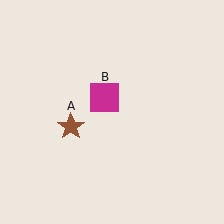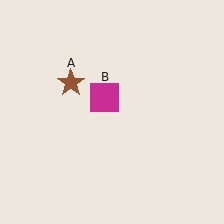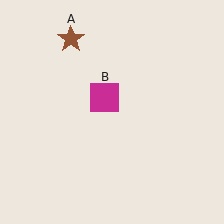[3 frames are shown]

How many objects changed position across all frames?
1 object changed position: brown star (object A).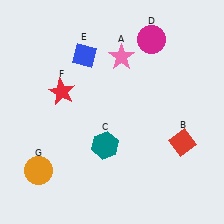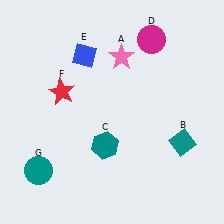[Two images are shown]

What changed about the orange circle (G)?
In Image 1, G is orange. In Image 2, it changed to teal.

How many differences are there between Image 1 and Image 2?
There are 2 differences between the two images.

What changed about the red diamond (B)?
In Image 1, B is red. In Image 2, it changed to teal.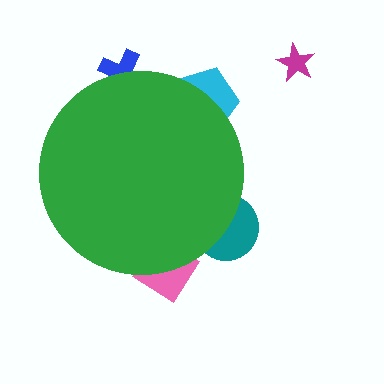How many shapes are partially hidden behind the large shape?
4 shapes are partially hidden.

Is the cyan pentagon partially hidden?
Yes, the cyan pentagon is partially hidden behind the green circle.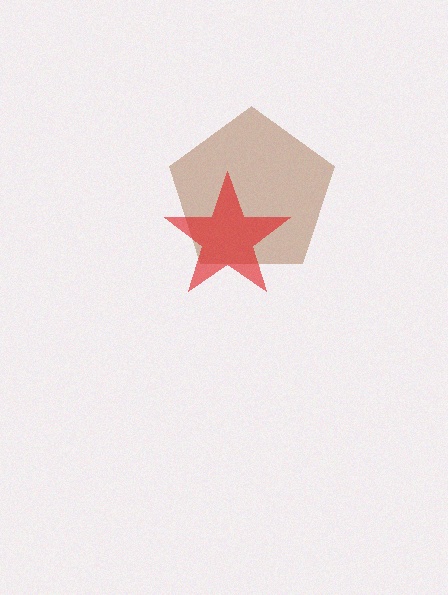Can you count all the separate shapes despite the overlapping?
Yes, there are 2 separate shapes.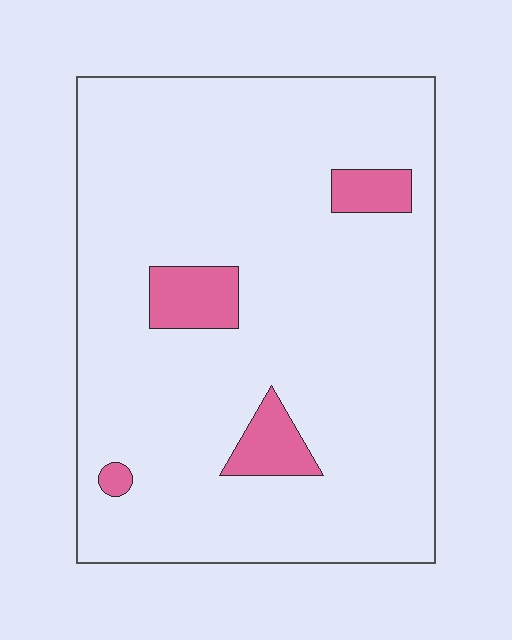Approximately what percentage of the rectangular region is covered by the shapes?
Approximately 10%.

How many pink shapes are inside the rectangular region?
4.